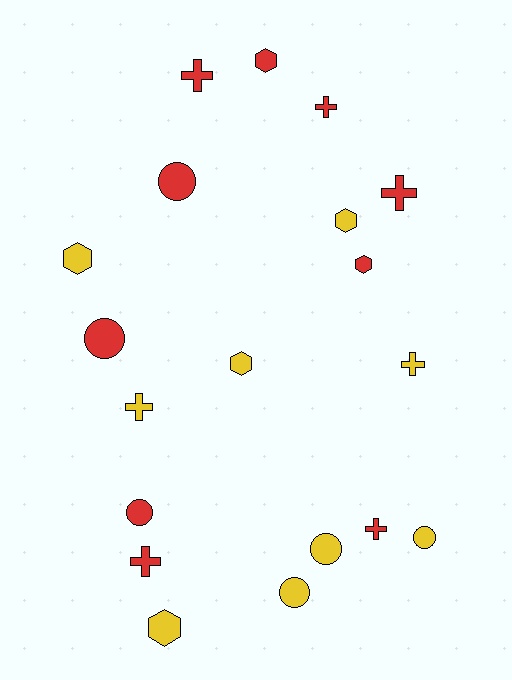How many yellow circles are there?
There are 3 yellow circles.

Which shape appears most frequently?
Cross, with 7 objects.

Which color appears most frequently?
Red, with 10 objects.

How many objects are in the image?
There are 19 objects.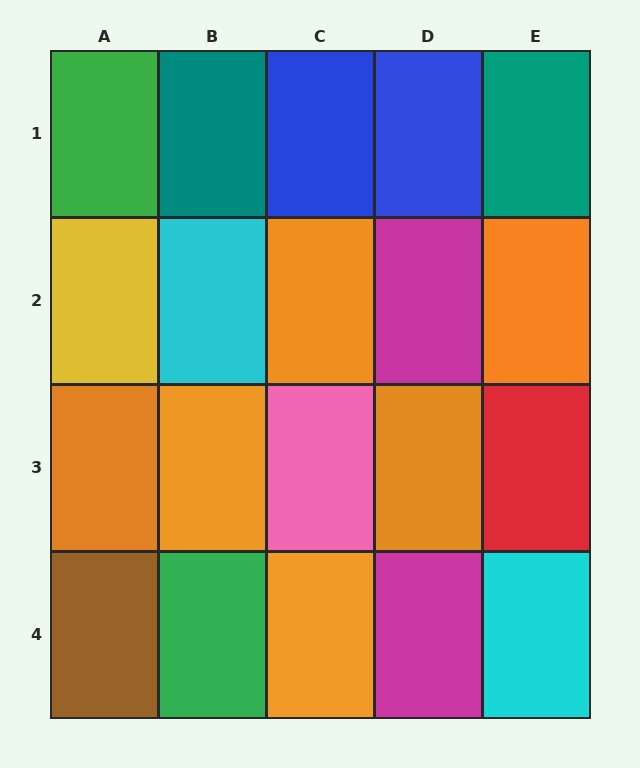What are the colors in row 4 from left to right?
Brown, green, orange, magenta, cyan.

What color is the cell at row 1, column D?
Blue.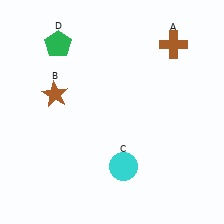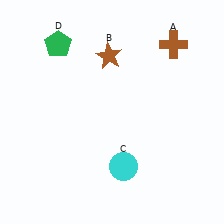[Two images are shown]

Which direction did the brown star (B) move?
The brown star (B) moved right.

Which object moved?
The brown star (B) moved right.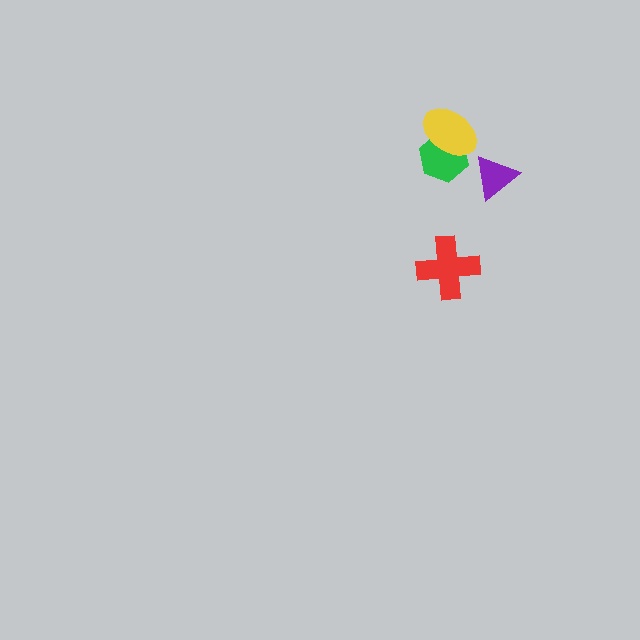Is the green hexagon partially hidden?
Yes, it is partially covered by another shape.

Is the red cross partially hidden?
No, no other shape covers it.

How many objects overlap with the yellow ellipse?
1 object overlaps with the yellow ellipse.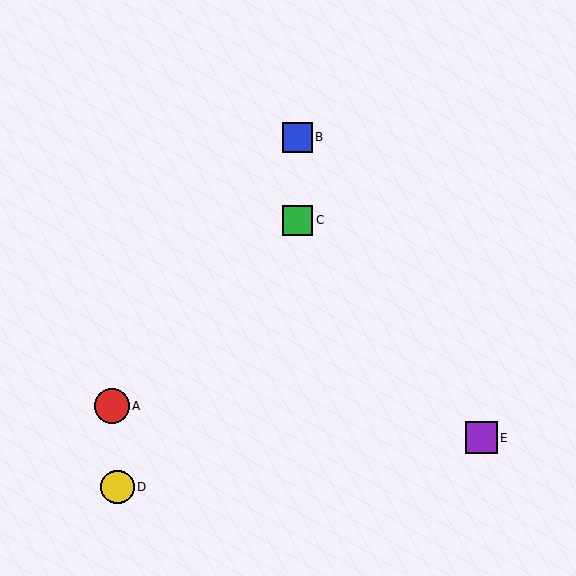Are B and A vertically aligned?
No, B is at x≈298 and A is at x≈112.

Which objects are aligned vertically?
Objects B, C are aligned vertically.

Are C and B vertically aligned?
Yes, both are at x≈298.